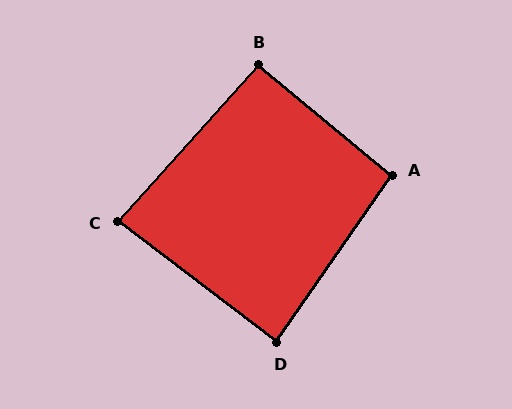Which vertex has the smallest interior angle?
C, at approximately 85 degrees.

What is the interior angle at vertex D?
Approximately 88 degrees (approximately right).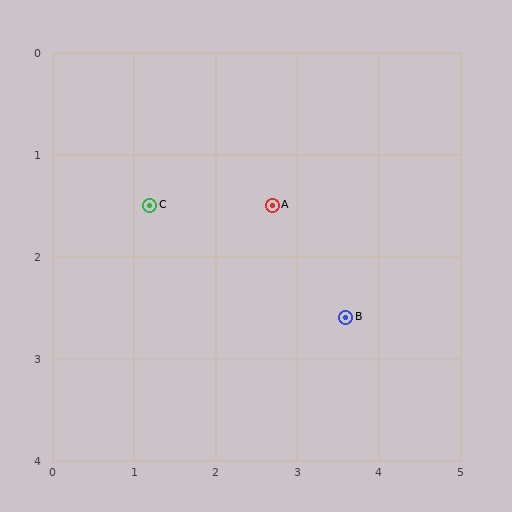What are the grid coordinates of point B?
Point B is at approximately (3.6, 2.6).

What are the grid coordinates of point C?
Point C is at approximately (1.2, 1.5).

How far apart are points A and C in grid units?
Points A and C are about 1.5 grid units apart.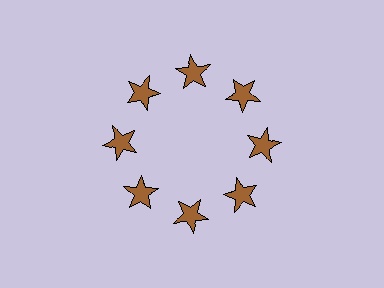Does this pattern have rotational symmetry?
Yes, this pattern has 8-fold rotational symmetry. It looks the same after rotating 45 degrees around the center.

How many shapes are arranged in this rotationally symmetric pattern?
There are 8 shapes, arranged in 8 groups of 1.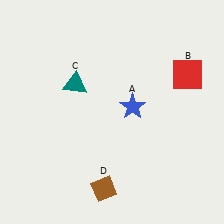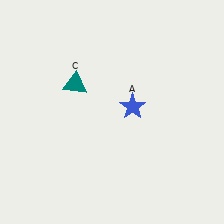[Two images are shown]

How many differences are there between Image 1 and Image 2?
There are 2 differences between the two images.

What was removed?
The red square (B), the brown diamond (D) were removed in Image 2.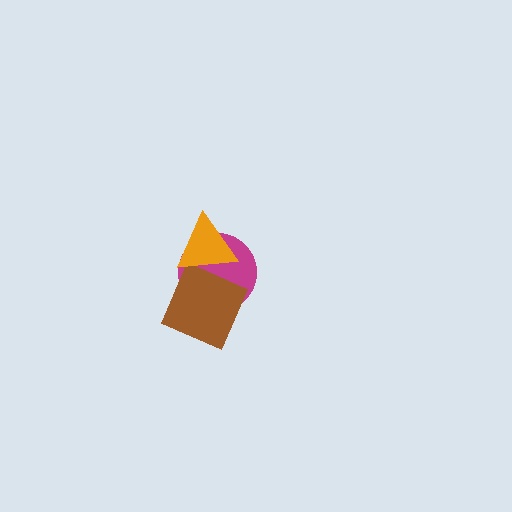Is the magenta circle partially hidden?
Yes, it is partially covered by another shape.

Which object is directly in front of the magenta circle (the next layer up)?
The brown diamond is directly in front of the magenta circle.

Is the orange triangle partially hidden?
No, no other shape covers it.